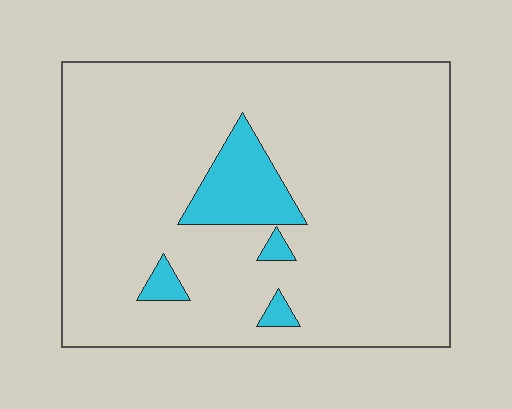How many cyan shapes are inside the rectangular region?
4.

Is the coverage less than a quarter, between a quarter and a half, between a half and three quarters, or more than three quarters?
Less than a quarter.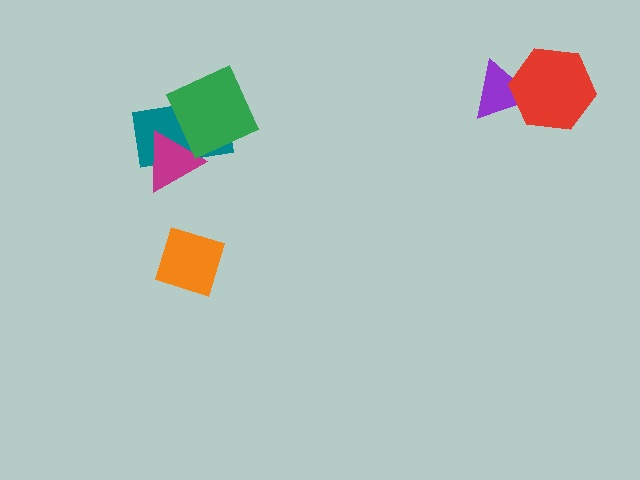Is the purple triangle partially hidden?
Yes, it is partially covered by another shape.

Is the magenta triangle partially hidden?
Yes, it is partially covered by another shape.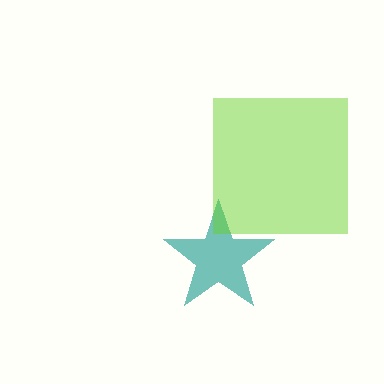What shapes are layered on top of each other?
The layered shapes are: a teal star, a lime square.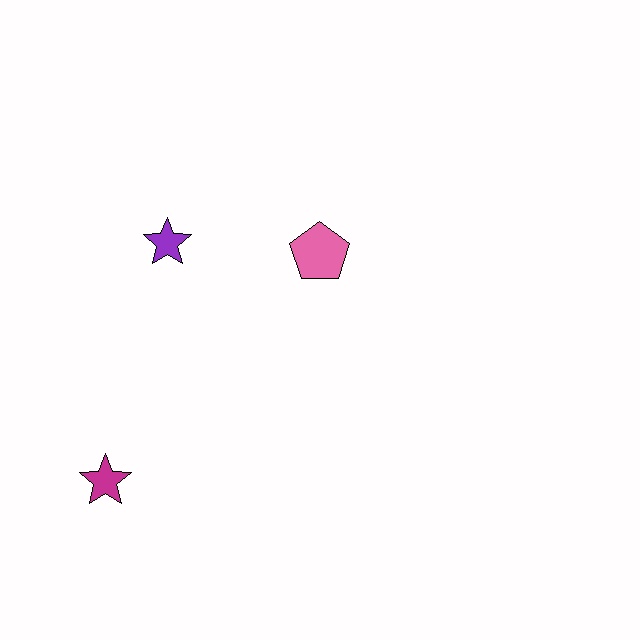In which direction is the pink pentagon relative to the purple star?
The pink pentagon is to the right of the purple star.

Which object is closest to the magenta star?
The purple star is closest to the magenta star.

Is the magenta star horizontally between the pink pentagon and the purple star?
No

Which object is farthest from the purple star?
The magenta star is farthest from the purple star.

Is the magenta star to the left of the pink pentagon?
Yes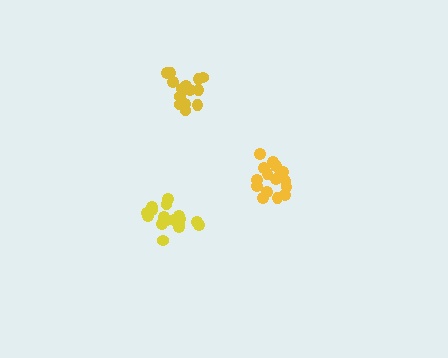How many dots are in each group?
Group 1: 17 dots, Group 2: 14 dots, Group 3: 16 dots (47 total).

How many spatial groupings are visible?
There are 3 spatial groupings.